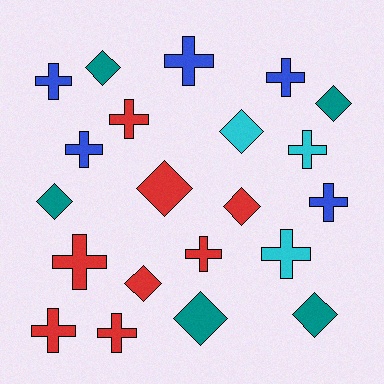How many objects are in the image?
There are 21 objects.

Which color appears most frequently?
Red, with 8 objects.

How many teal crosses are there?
There are no teal crosses.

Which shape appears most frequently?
Cross, with 12 objects.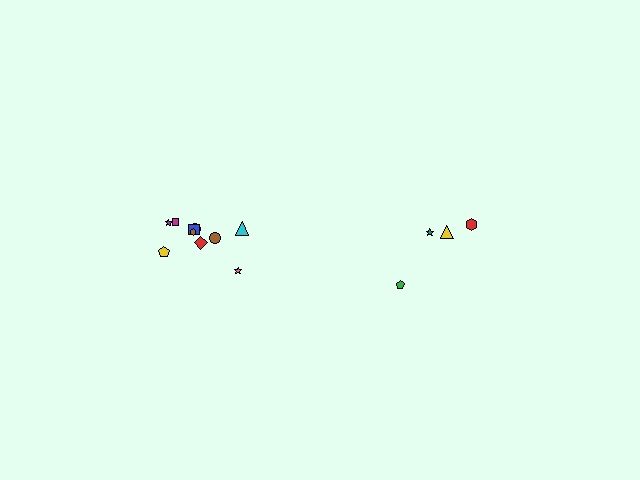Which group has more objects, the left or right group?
The left group.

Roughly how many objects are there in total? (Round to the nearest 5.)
Roughly 15 objects in total.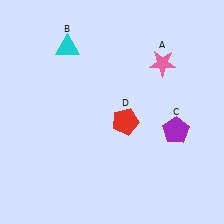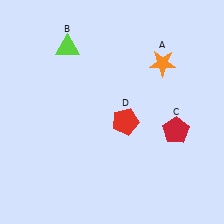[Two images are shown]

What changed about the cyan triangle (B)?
In Image 1, B is cyan. In Image 2, it changed to lime.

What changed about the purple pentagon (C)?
In Image 1, C is purple. In Image 2, it changed to red.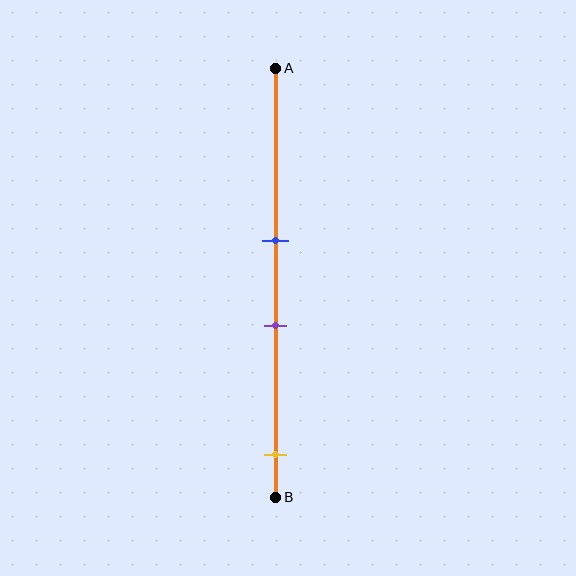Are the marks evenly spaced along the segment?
No, the marks are not evenly spaced.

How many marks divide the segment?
There are 3 marks dividing the segment.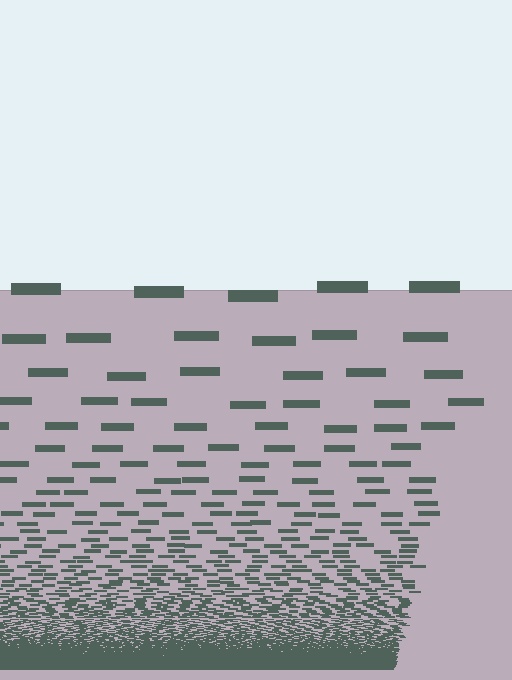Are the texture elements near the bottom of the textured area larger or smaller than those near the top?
Smaller. The gradient is inverted — elements near the bottom are smaller and denser.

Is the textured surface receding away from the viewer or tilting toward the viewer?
The surface appears to tilt toward the viewer. Texture elements get larger and sparser toward the top.